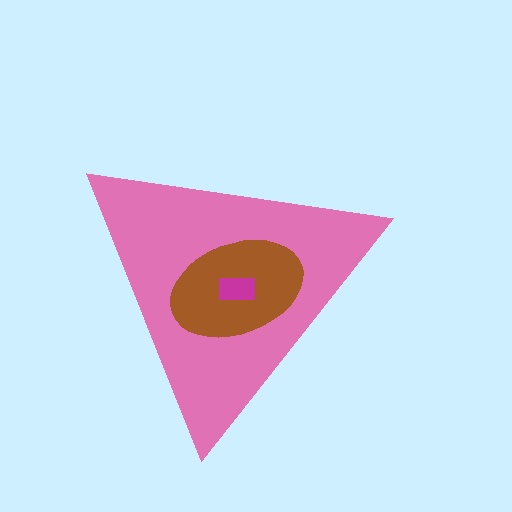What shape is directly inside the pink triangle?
The brown ellipse.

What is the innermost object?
The magenta rectangle.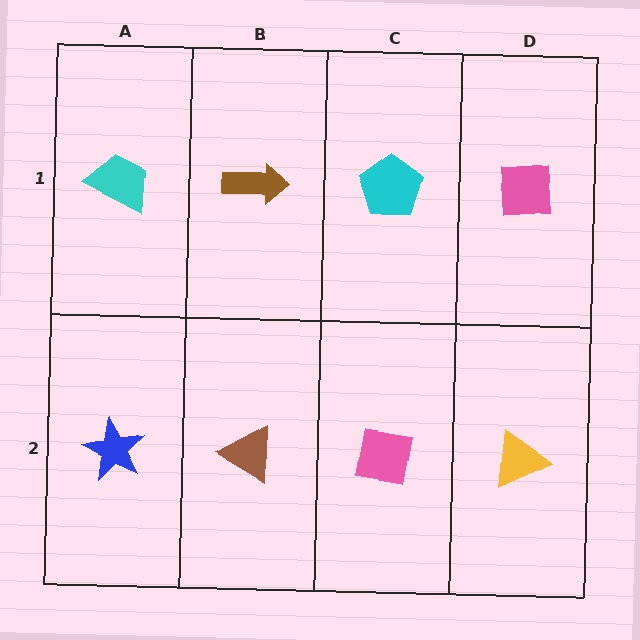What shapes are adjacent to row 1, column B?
A brown triangle (row 2, column B), a cyan trapezoid (row 1, column A), a cyan pentagon (row 1, column C).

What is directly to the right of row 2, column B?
A pink square.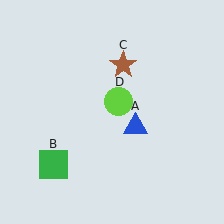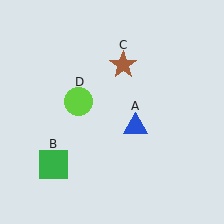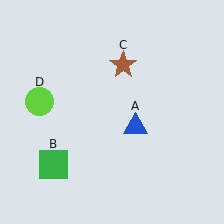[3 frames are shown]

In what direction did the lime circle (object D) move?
The lime circle (object D) moved left.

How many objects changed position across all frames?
1 object changed position: lime circle (object D).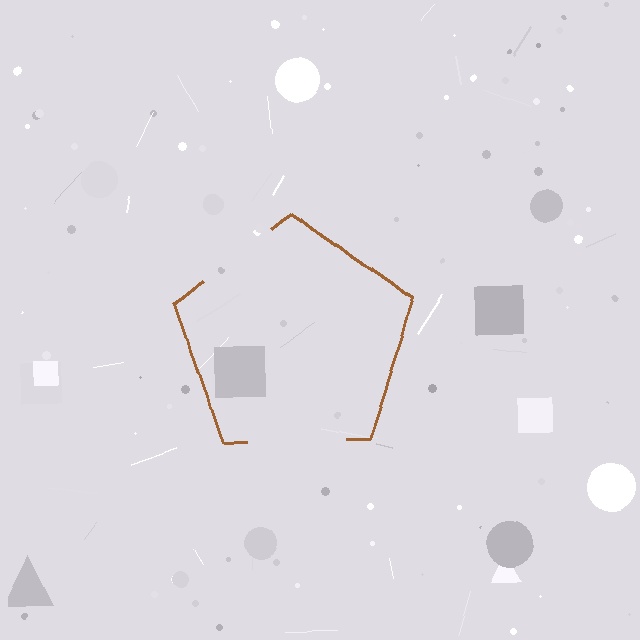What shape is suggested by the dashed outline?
The dashed outline suggests a pentagon.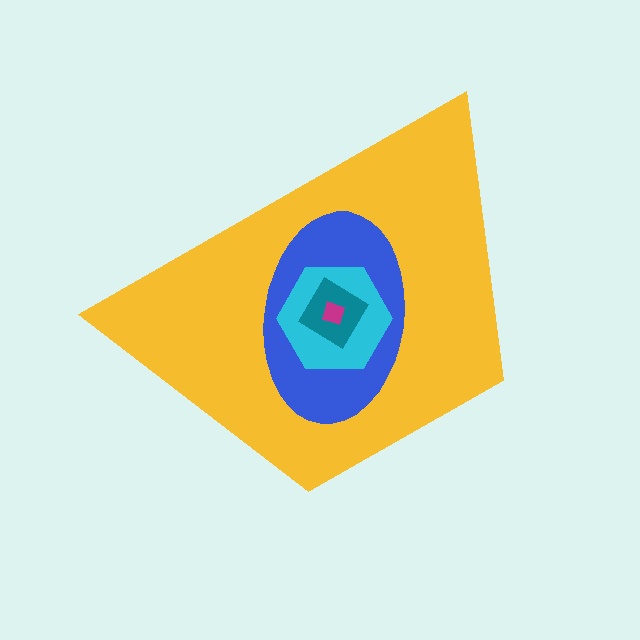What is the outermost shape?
The yellow trapezoid.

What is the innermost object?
The magenta square.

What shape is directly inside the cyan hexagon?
The teal diamond.